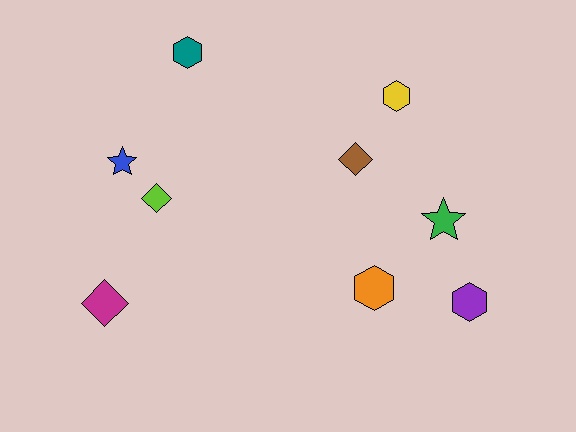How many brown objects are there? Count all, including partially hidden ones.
There is 1 brown object.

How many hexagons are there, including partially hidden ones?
There are 4 hexagons.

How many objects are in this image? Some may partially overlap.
There are 9 objects.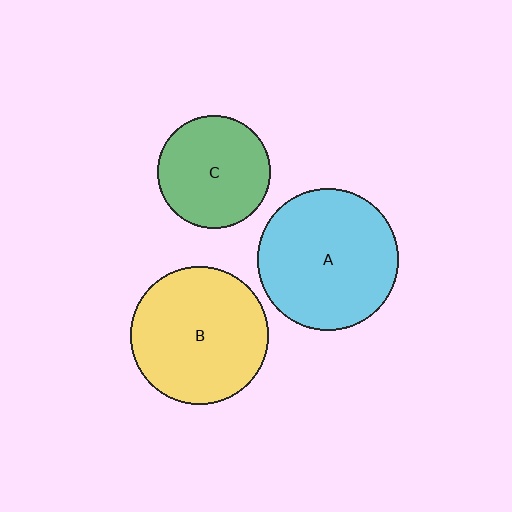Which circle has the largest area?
Circle A (cyan).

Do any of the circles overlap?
No, none of the circles overlap.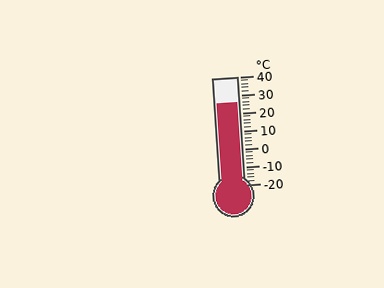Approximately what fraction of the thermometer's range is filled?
The thermometer is filled to approximately 75% of its range.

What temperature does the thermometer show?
The thermometer shows approximately 26°C.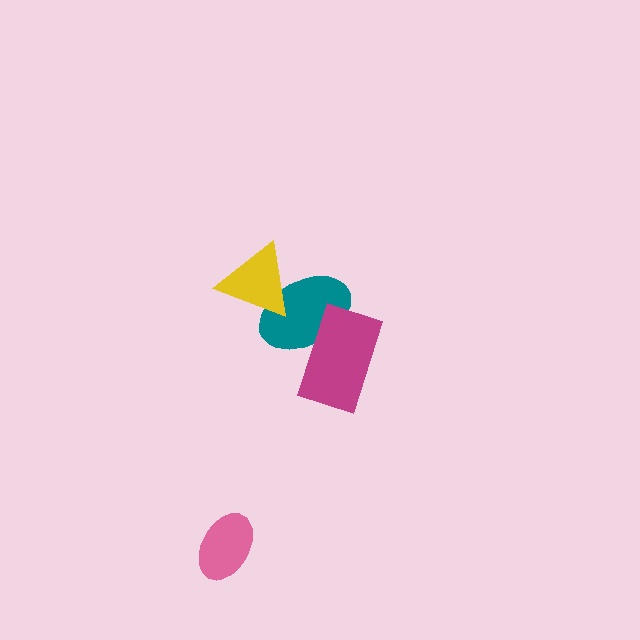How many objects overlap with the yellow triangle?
1 object overlaps with the yellow triangle.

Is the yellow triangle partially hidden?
No, no other shape covers it.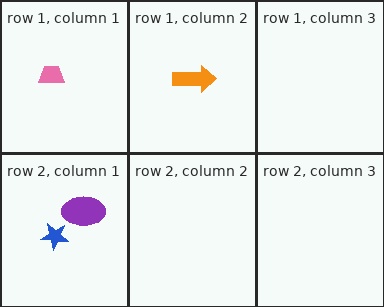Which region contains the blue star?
The row 2, column 1 region.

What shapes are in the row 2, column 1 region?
The blue star, the purple ellipse.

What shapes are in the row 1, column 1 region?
The pink trapezoid.